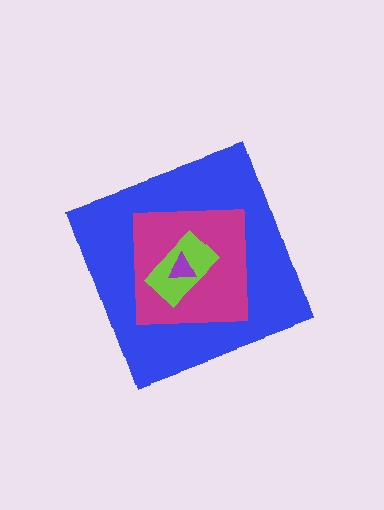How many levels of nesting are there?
4.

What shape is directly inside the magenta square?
The lime rectangle.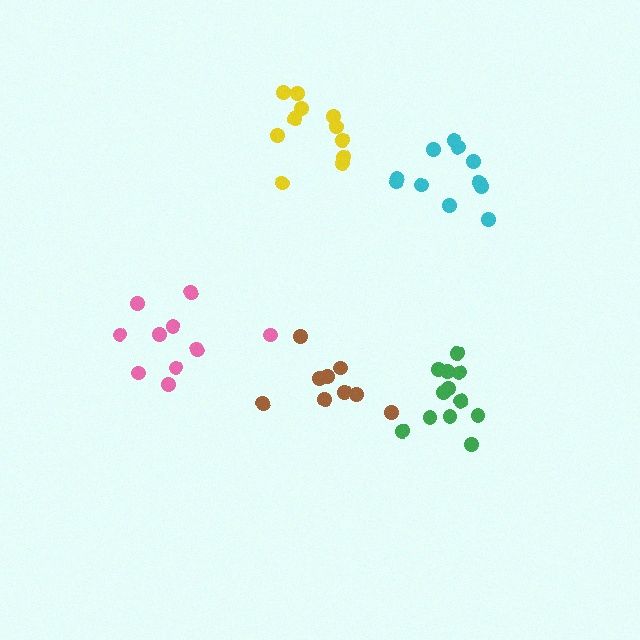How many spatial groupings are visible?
There are 5 spatial groupings.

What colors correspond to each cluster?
The clusters are colored: pink, cyan, green, brown, yellow.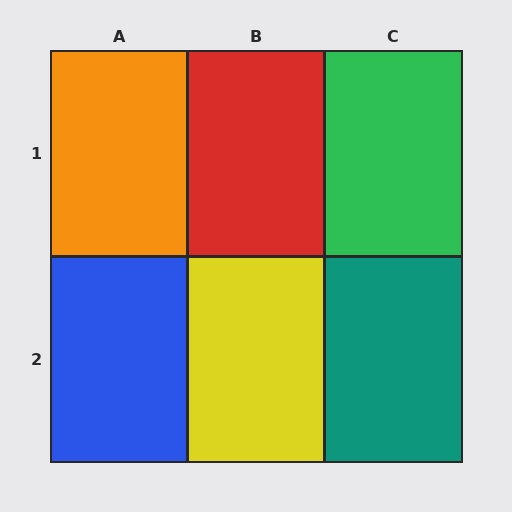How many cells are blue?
1 cell is blue.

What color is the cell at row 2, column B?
Yellow.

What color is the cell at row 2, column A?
Blue.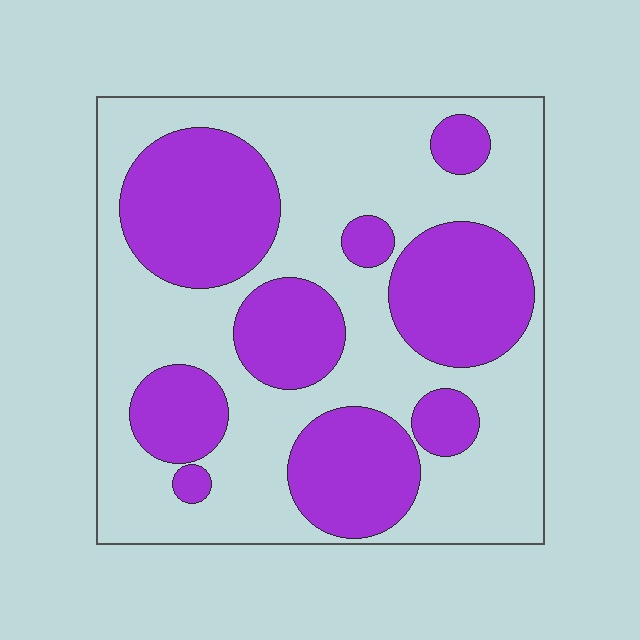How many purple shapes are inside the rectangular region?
9.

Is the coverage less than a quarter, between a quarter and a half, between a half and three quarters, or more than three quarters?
Between a quarter and a half.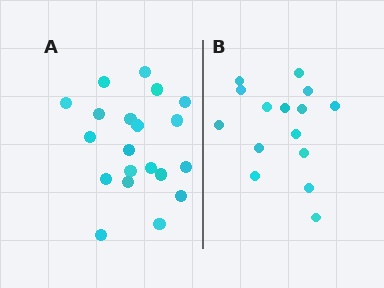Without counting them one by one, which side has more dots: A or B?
Region A (the left region) has more dots.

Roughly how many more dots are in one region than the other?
Region A has about 5 more dots than region B.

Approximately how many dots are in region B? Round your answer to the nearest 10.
About 20 dots. (The exact count is 15, which rounds to 20.)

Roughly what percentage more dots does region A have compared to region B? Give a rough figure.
About 35% more.